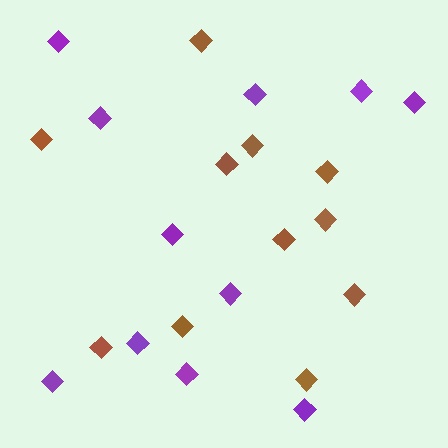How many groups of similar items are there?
There are 2 groups: one group of brown diamonds (11) and one group of purple diamonds (11).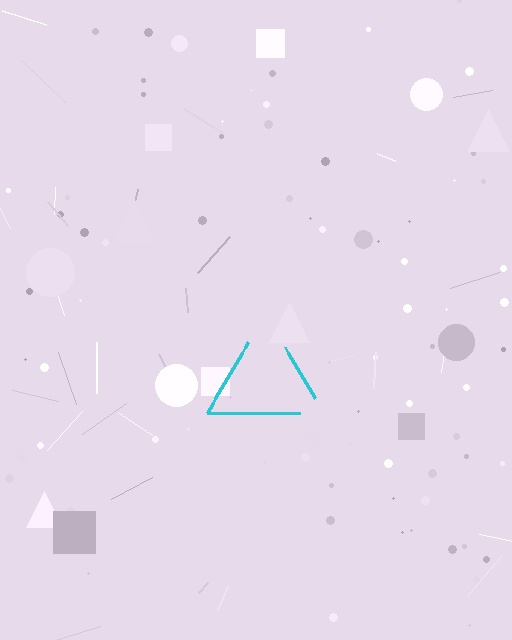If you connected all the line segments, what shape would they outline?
They would outline a triangle.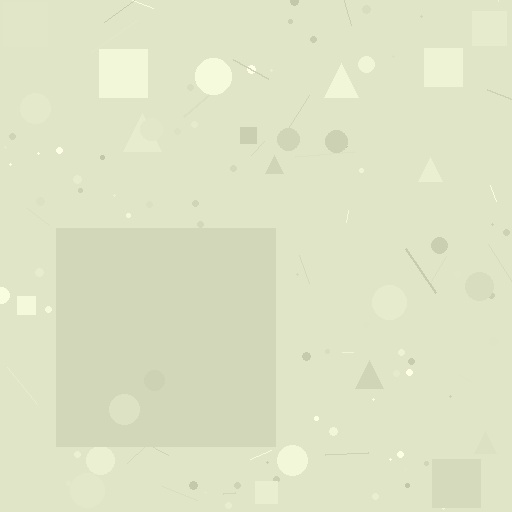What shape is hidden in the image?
A square is hidden in the image.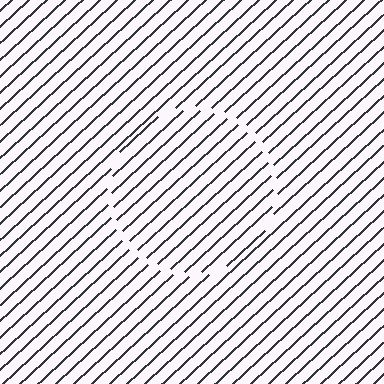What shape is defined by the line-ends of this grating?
An illusory circle. The interior of the shape contains the same grating, shifted by half a period — the contour is defined by the phase discontinuity where line-ends from the inner and outer gratings abut.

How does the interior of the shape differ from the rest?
The interior of the shape contains the same grating, shifted by half a period — the contour is defined by the phase discontinuity where line-ends from the inner and outer gratings abut.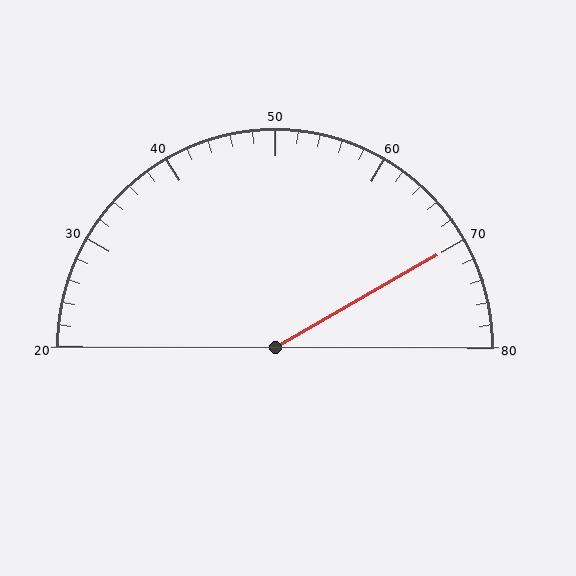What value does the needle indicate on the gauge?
The needle indicates approximately 70.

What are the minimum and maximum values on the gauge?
The gauge ranges from 20 to 80.